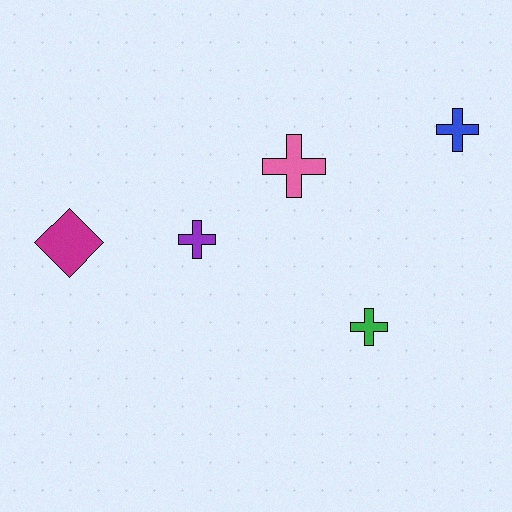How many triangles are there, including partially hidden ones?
There are no triangles.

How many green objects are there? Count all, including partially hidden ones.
There is 1 green object.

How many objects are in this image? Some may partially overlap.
There are 5 objects.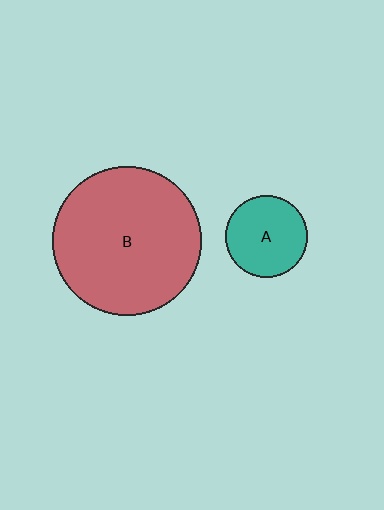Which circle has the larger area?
Circle B (red).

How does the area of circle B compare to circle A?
Approximately 3.3 times.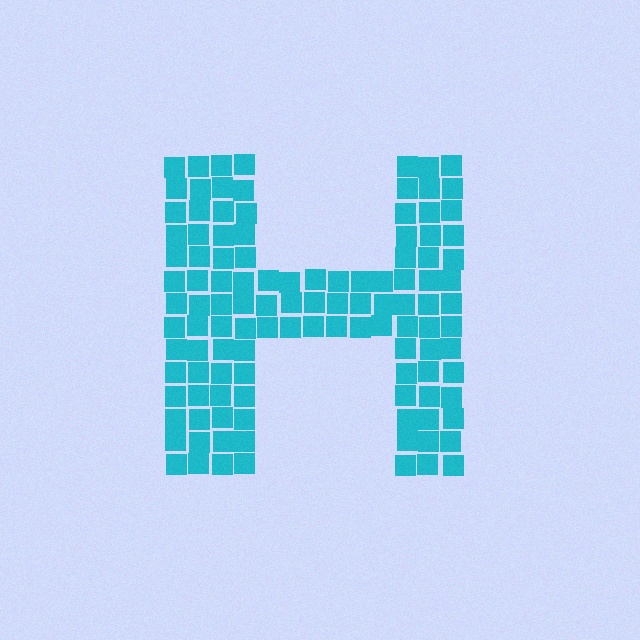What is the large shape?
The large shape is the letter H.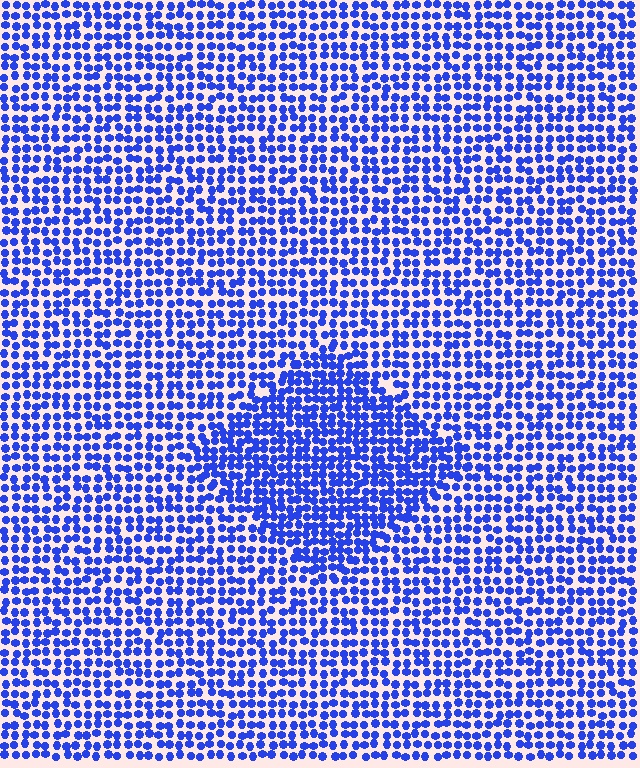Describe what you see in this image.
The image contains small blue elements arranged at two different densities. A diamond-shaped region is visible where the elements are more densely packed than the surrounding area.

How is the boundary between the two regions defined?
The boundary is defined by a change in element density (approximately 1.5x ratio). All elements are the same color, size, and shape.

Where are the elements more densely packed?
The elements are more densely packed inside the diamond boundary.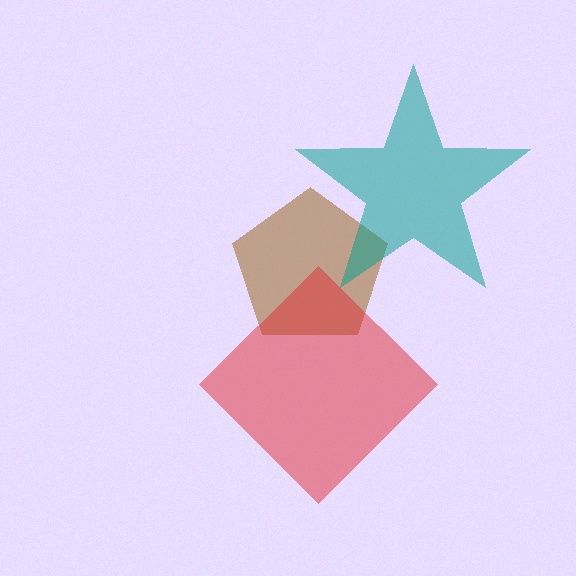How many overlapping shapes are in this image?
There are 3 overlapping shapes in the image.